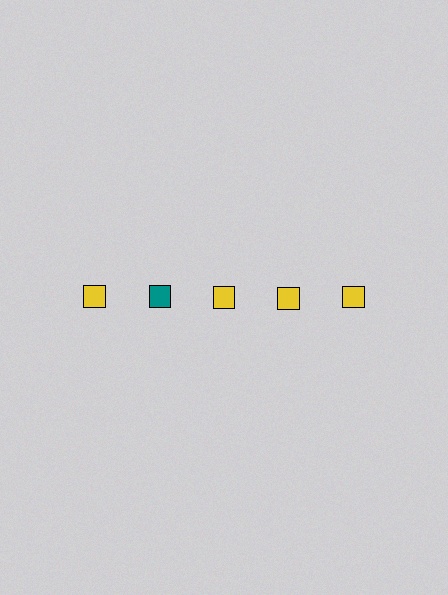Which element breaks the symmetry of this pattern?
The teal square in the top row, second from left column breaks the symmetry. All other shapes are yellow squares.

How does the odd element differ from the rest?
It has a different color: teal instead of yellow.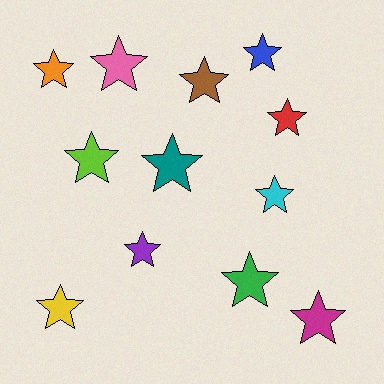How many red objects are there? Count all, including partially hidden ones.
There is 1 red object.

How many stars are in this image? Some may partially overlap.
There are 12 stars.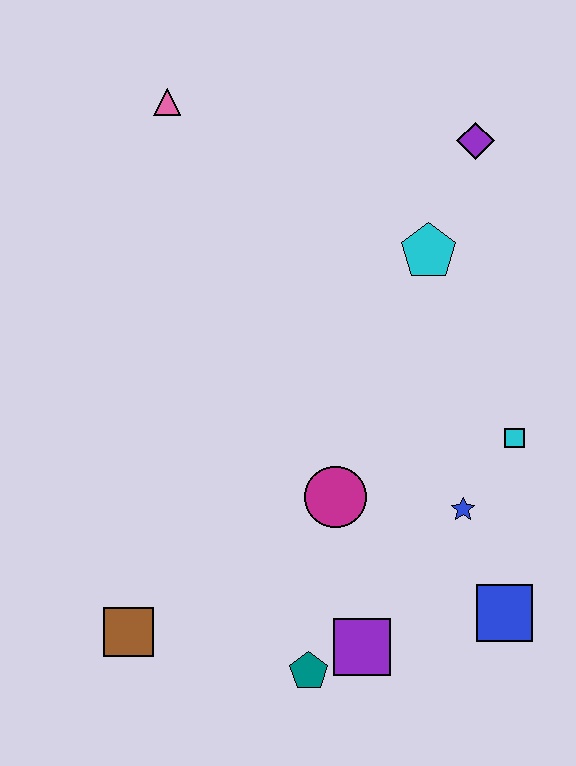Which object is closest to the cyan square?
The blue star is closest to the cyan square.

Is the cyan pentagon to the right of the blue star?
No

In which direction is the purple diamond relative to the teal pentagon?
The purple diamond is above the teal pentagon.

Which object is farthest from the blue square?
The pink triangle is farthest from the blue square.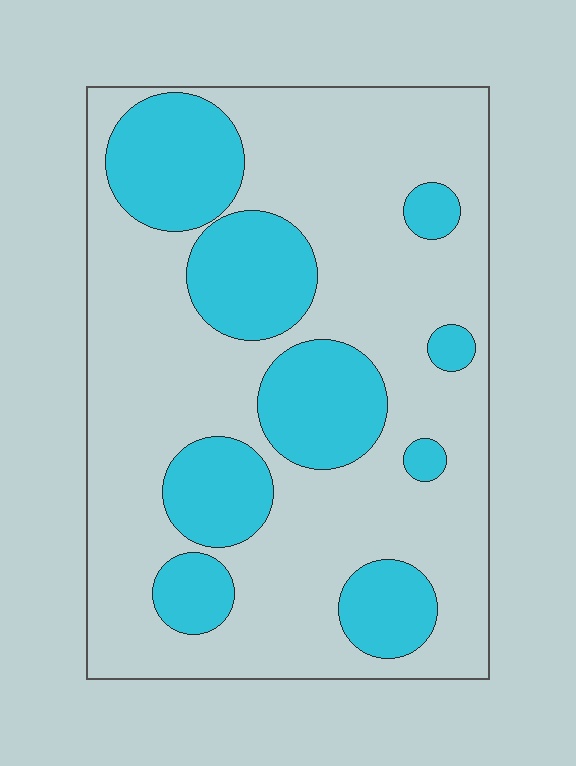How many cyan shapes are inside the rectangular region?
9.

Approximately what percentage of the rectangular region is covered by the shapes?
Approximately 30%.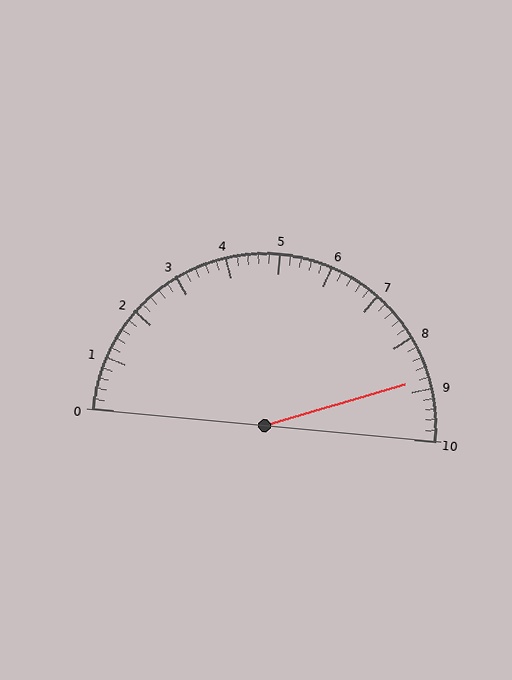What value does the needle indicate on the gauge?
The needle indicates approximately 8.8.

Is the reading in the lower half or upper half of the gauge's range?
The reading is in the upper half of the range (0 to 10).